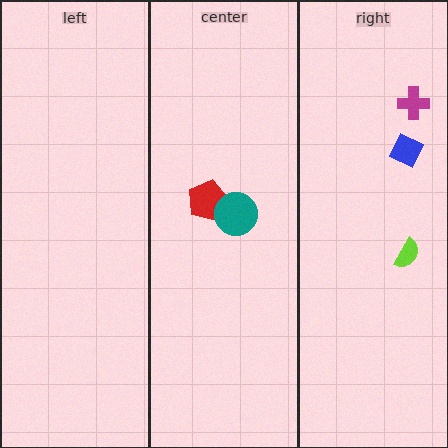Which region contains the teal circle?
The center region.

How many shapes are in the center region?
2.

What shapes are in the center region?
The red pentagon, the teal circle.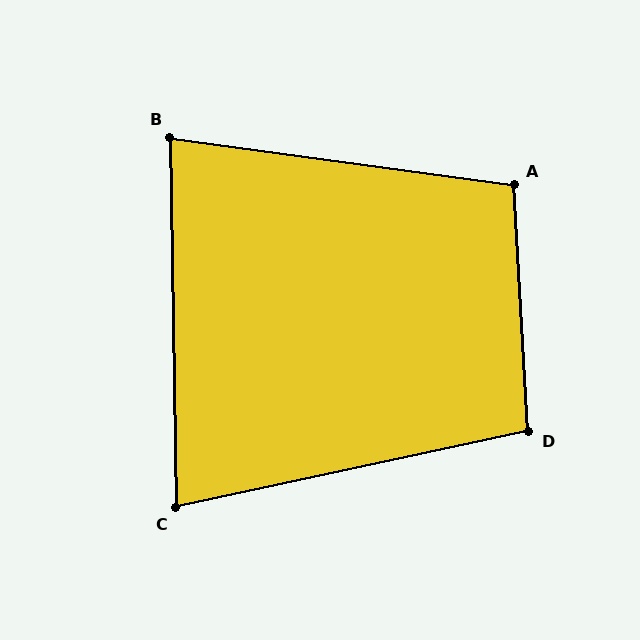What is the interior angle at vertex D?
Approximately 99 degrees (obtuse).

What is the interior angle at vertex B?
Approximately 81 degrees (acute).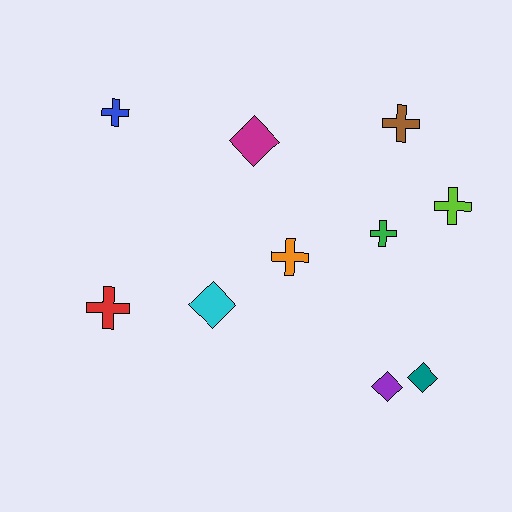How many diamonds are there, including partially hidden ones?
There are 4 diamonds.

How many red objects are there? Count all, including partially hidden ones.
There is 1 red object.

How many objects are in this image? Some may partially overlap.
There are 10 objects.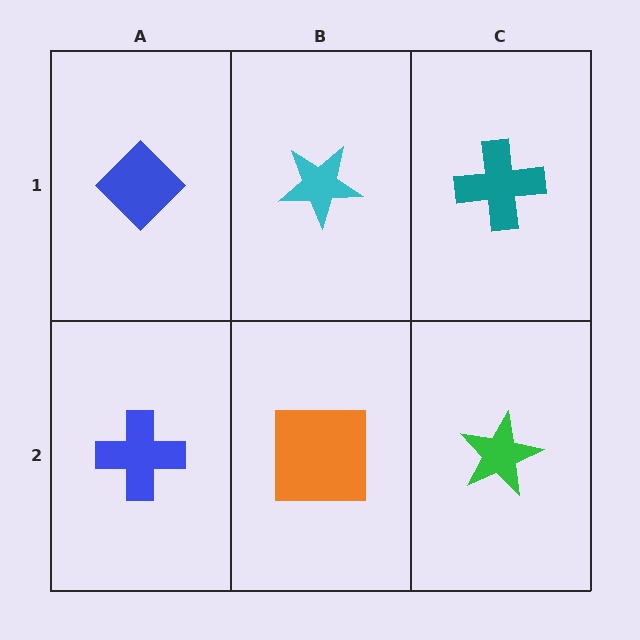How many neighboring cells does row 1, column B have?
3.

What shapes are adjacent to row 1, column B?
An orange square (row 2, column B), a blue diamond (row 1, column A), a teal cross (row 1, column C).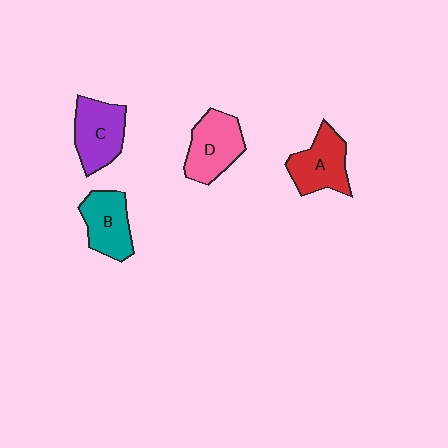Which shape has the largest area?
Shape D (pink).